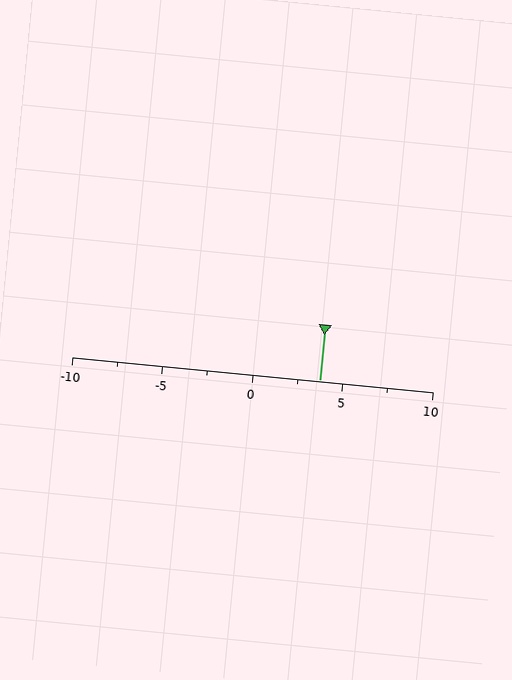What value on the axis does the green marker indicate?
The marker indicates approximately 3.8.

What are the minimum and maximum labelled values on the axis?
The axis runs from -10 to 10.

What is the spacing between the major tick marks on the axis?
The major ticks are spaced 5 apart.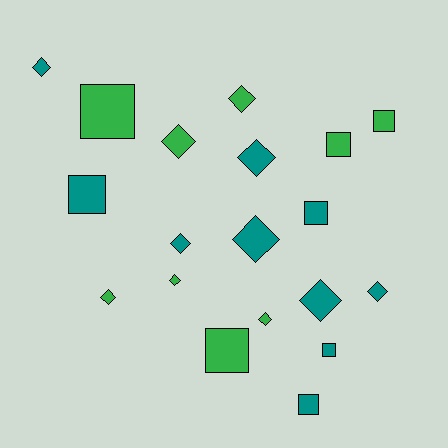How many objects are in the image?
There are 19 objects.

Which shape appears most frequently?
Diamond, with 11 objects.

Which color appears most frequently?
Teal, with 10 objects.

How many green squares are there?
There are 4 green squares.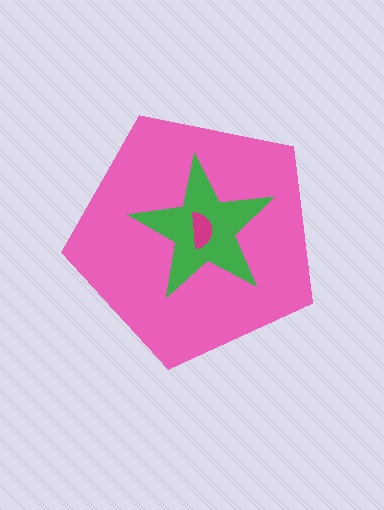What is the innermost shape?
The magenta semicircle.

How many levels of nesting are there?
3.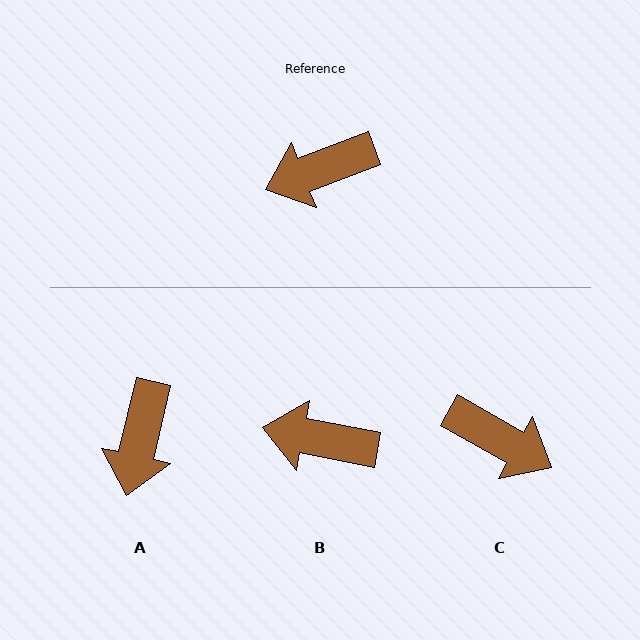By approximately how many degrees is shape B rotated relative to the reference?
Approximately 32 degrees clockwise.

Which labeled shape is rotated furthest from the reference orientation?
C, about 130 degrees away.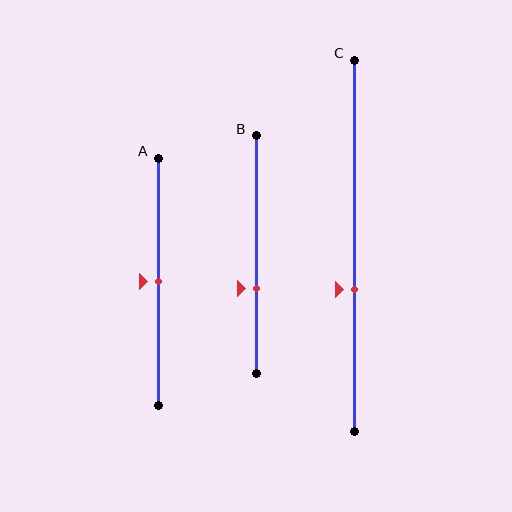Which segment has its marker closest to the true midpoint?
Segment A has its marker closest to the true midpoint.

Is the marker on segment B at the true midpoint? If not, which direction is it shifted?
No, the marker on segment B is shifted downward by about 14% of the segment length.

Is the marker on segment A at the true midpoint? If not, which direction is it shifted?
Yes, the marker on segment A is at the true midpoint.